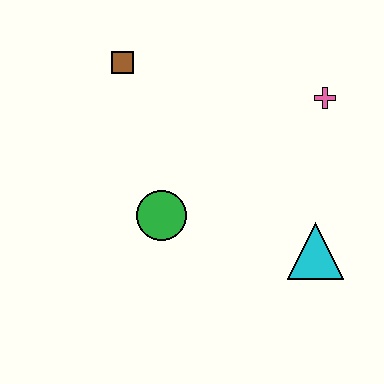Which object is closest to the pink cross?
The cyan triangle is closest to the pink cross.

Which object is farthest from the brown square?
The cyan triangle is farthest from the brown square.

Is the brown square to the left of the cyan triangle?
Yes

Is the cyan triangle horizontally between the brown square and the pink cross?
Yes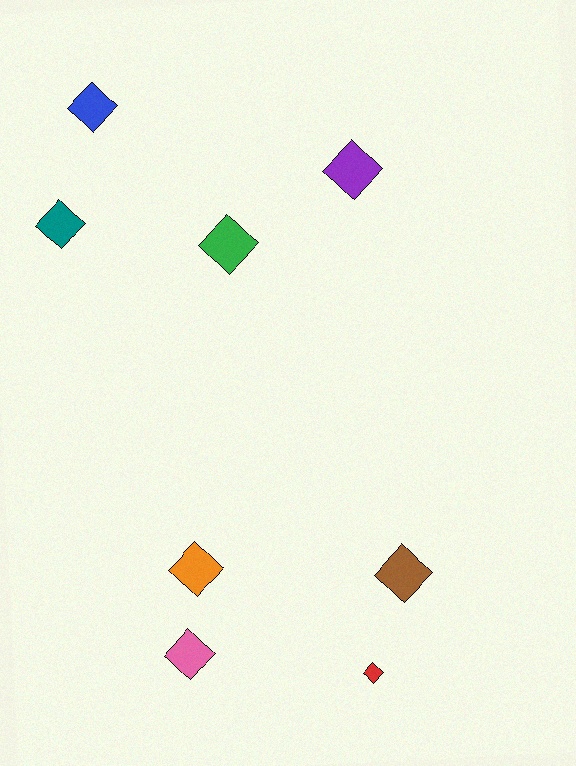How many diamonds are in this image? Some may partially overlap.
There are 8 diamonds.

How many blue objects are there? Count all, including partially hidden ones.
There is 1 blue object.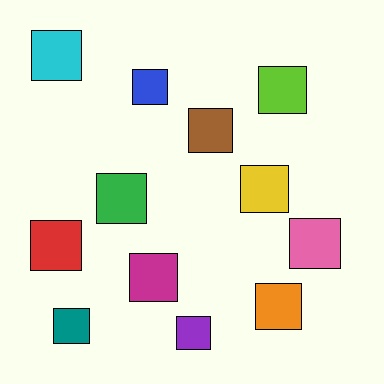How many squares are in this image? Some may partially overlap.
There are 12 squares.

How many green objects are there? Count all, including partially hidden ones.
There is 1 green object.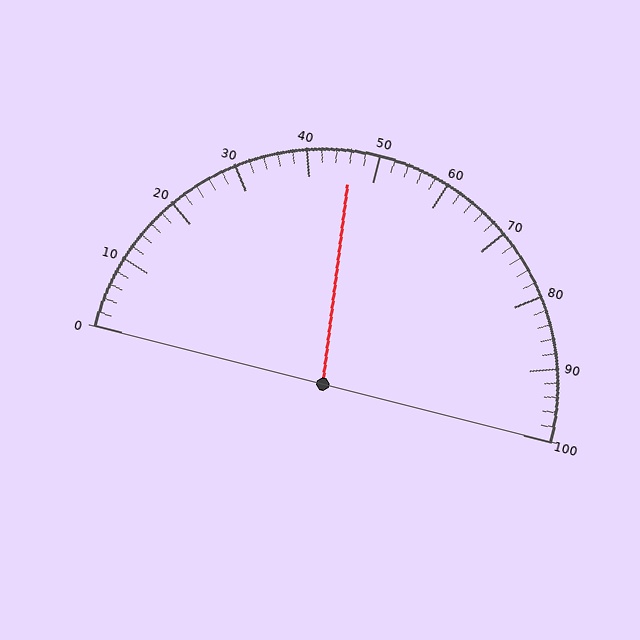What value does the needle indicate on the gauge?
The needle indicates approximately 46.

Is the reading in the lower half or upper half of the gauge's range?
The reading is in the lower half of the range (0 to 100).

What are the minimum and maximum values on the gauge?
The gauge ranges from 0 to 100.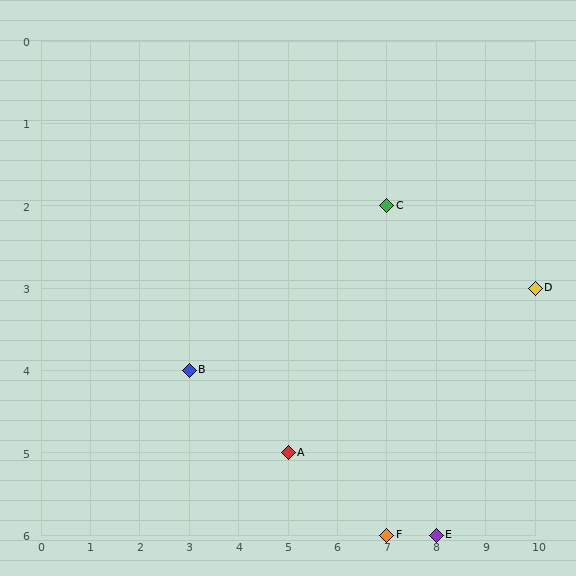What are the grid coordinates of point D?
Point D is at grid coordinates (10, 3).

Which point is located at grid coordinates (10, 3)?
Point D is at (10, 3).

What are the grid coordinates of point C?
Point C is at grid coordinates (7, 2).